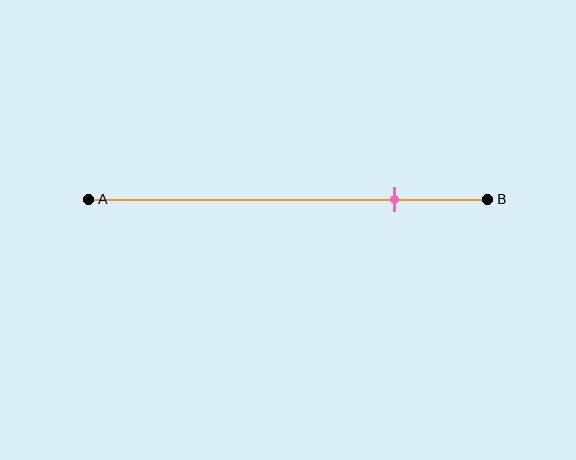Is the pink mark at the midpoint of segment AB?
No, the mark is at about 75% from A, not at the 50% midpoint.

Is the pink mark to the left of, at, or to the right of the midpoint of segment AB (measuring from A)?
The pink mark is to the right of the midpoint of segment AB.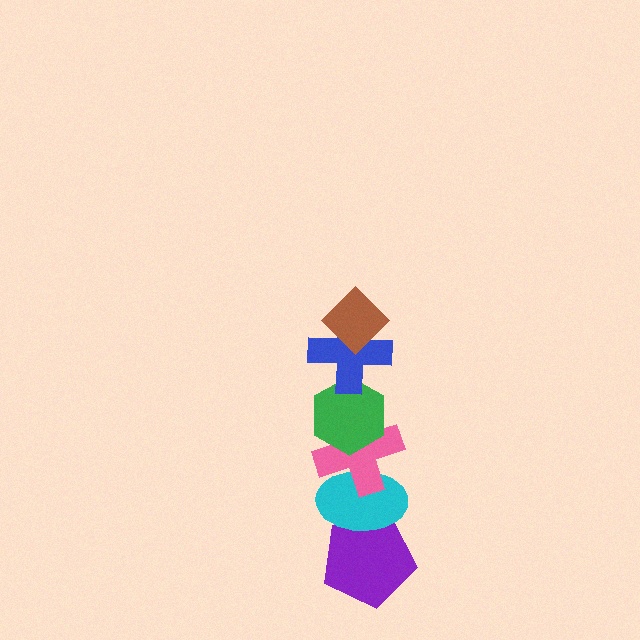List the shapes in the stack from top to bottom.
From top to bottom: the brown diamond, the blue cross, the green hexagon, the pink cross, the cyan ellipse, the purple pentagon.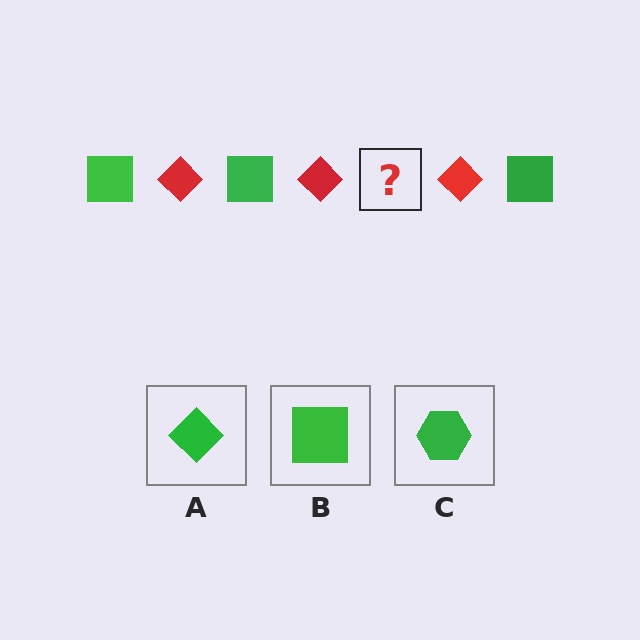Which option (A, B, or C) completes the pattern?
B.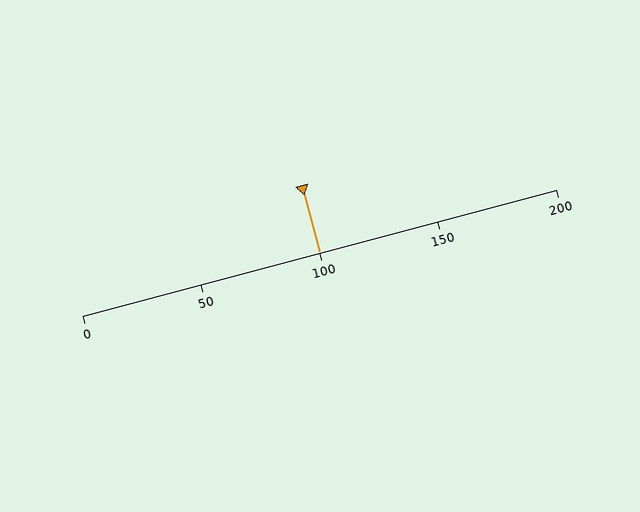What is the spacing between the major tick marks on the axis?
The major ticks are spaced 50 apart.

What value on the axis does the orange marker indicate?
The marker indicates approximately 100.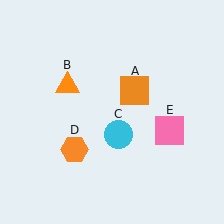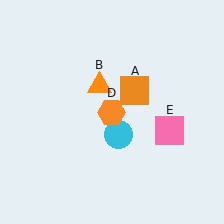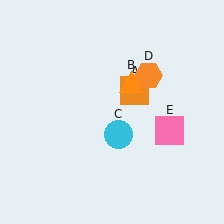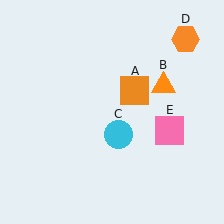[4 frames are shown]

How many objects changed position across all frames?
2 objects changed position: orange triangle (object B), orange hexagon (object D).